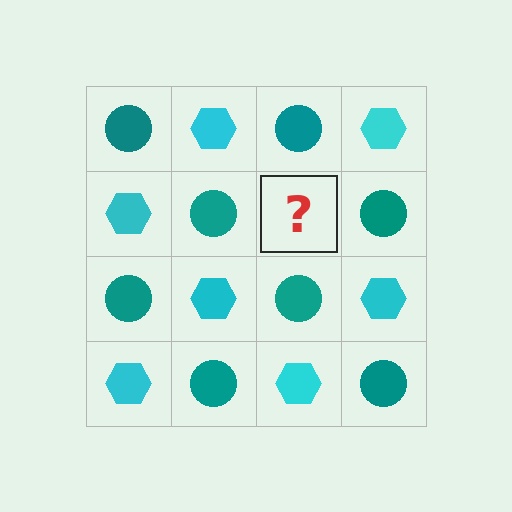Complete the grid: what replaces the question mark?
The question mark should be replaced with a cyan hexagon.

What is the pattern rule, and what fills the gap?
The rule is that it alternates teal circle and cyan hexagon in a checkerboard pattern. The gap should be filled with a cyan hexagon.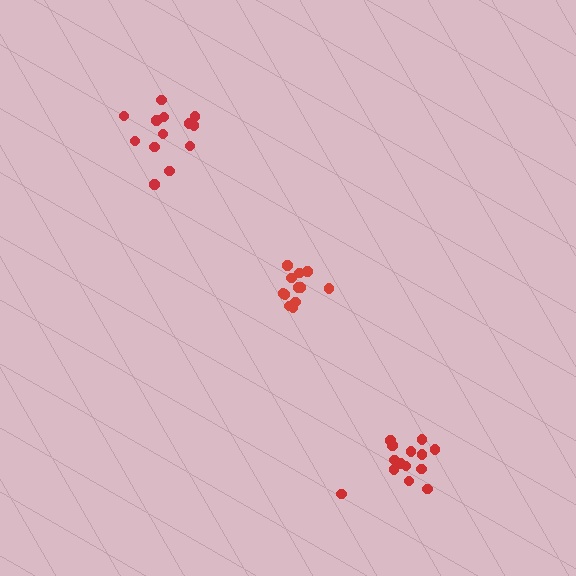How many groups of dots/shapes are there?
There are 3 groups.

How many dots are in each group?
Group 1: 14 dots, Group 2: 12 dots, Group 3: 13 dots (39 total).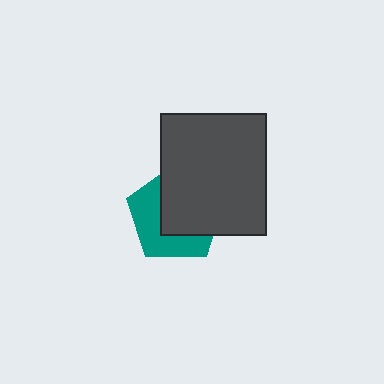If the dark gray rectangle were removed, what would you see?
You would see the complete teal pentagon.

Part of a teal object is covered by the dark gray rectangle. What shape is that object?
It is a pentagon.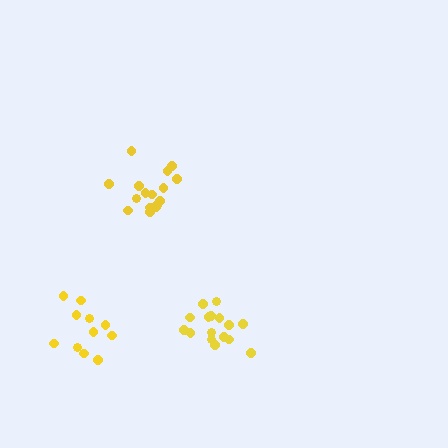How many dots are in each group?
Group 1: 16 dots, Group 2: 16 dots, Group 3: 11 dots (43 total).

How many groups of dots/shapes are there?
There are 3 groups.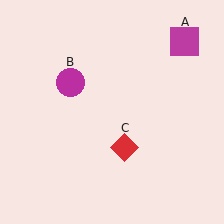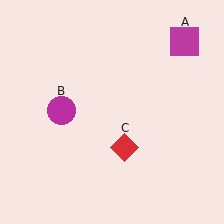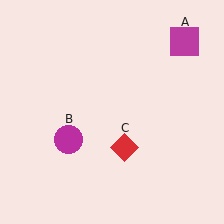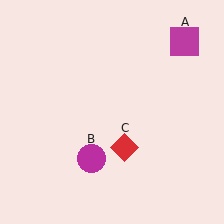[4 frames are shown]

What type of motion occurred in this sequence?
The magenta circle (object B) rotated counterclockwise around the center of the scene.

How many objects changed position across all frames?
1 object changed position: magenta circle (object B).